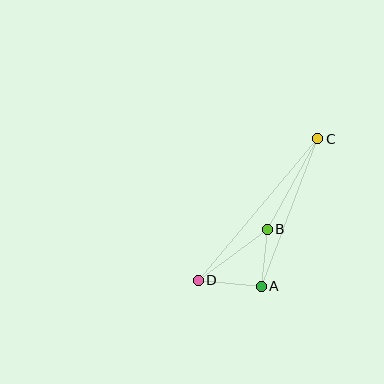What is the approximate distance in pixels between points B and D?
The distance between B and D is approximately 85 pixels.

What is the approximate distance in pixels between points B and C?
The distance between B and C is approximately 104 pixels.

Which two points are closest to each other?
Points A and B are closest to each other.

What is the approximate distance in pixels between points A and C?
The distance between A and C is approximately 158 pixels.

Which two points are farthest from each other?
Points C and D are farthest from each other.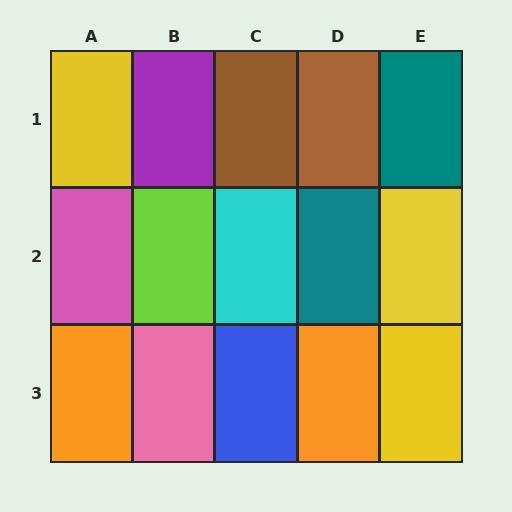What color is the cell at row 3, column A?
Orange.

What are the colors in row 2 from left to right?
Pink, lime, cyan, teal, yellow.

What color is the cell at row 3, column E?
Yellow.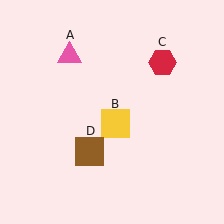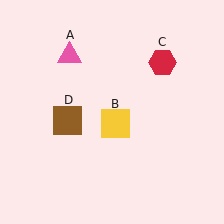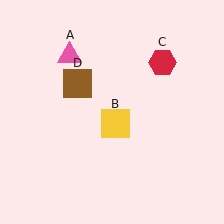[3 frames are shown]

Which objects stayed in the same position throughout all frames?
Pink triangle (object A) and yellow square (object B) and red hexagon (object C) remained stationary.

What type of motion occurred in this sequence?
The brown square (object D) rotated clockwise around the center of the scene.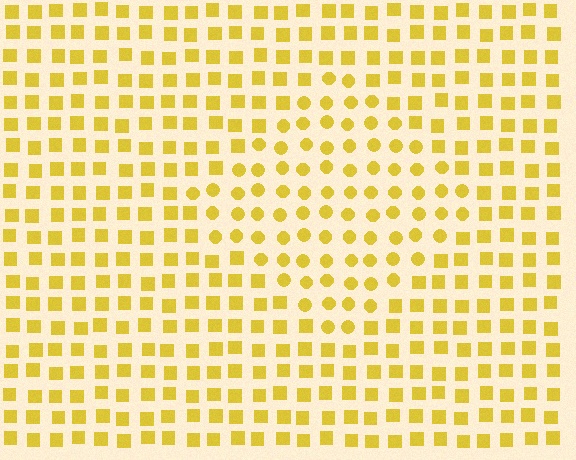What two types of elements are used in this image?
The image uses circles inside the diamond region and squares outside it.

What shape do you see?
I see a diamond.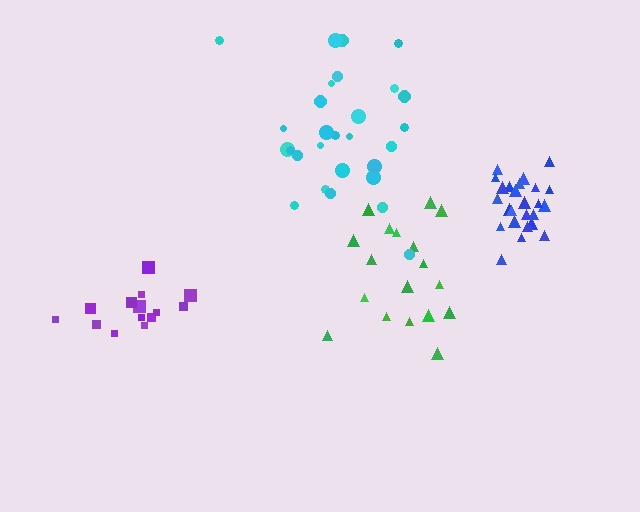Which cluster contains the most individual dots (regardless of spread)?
Cyan (28).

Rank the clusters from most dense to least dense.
blue, purple, green, cyan.